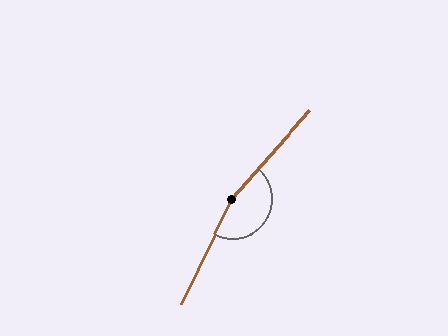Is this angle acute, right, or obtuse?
It is obtuse.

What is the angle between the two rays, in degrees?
Approximately 165 degrees.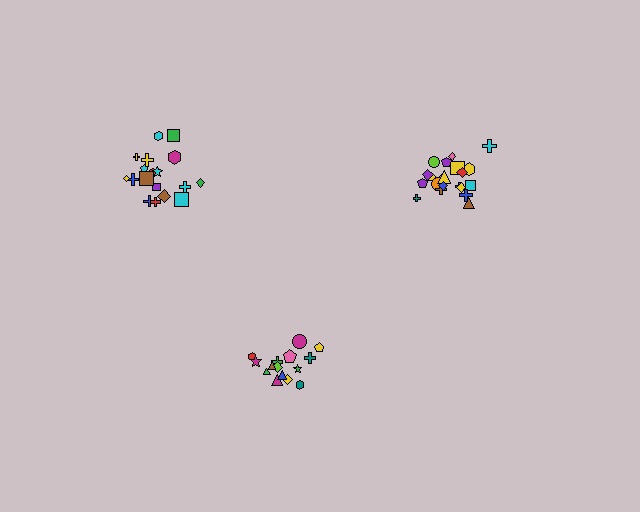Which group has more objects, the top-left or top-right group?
The top-right group.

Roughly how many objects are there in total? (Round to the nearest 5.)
Roughly 55 objects in total.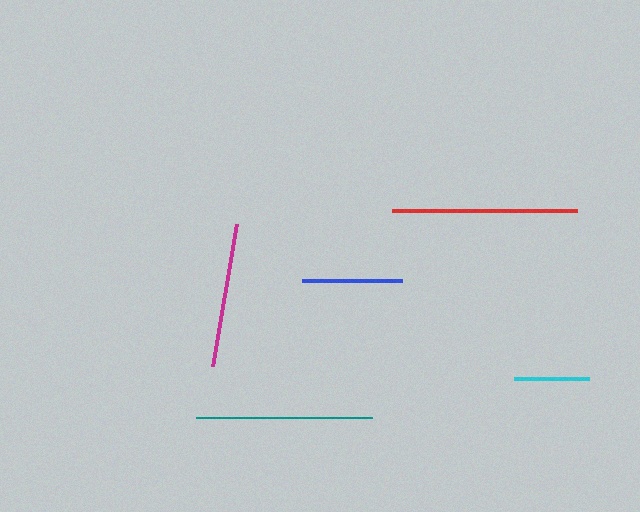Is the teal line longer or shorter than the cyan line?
The teal line is longer than the cyan line.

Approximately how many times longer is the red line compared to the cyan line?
The red line is approximately 2.5 times the length of the cyan line.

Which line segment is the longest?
The red line is the longest at approximately 185 pixels.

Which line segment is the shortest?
The cyan line is the shortest at approximately 75 pixels.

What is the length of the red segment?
The red segment is approximately 185 pixels long.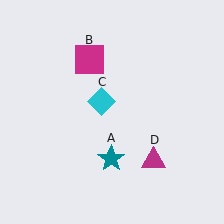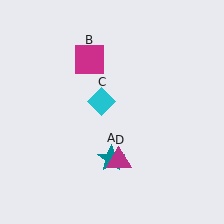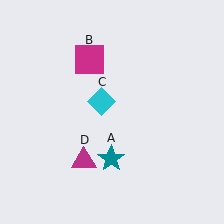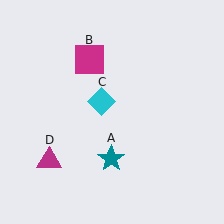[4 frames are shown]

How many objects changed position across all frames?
1 object changed position: magenta triangle (object D).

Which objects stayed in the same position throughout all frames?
Teal star (object A) and magenta square (object B) and cyan diamond (object C) remained stationary.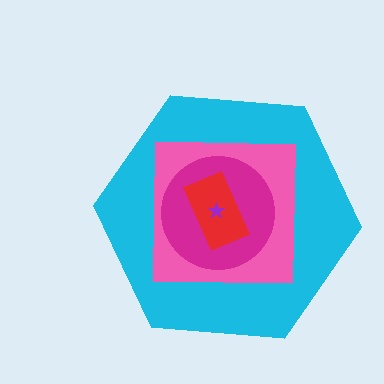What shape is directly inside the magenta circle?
The red rectangle.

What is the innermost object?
The purple star.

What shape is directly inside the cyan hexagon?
The pink square.